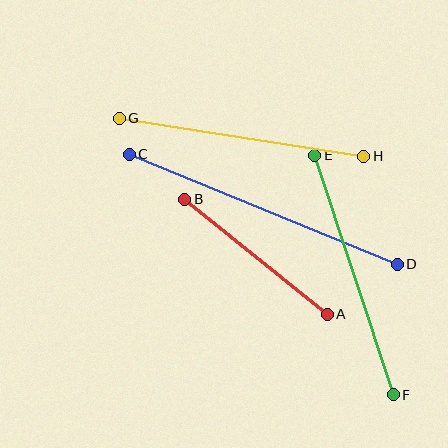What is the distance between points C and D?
The distance is approximately 290 pixels.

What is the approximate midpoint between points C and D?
The midpoint is at approximately (263, 209) pixels.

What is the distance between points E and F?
The distance is approximately 252 pixels.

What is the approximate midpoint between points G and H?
The midpoint is at approximately (242, 137) pixels.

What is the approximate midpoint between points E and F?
The midpoint is at approximately (354, 275) pixels.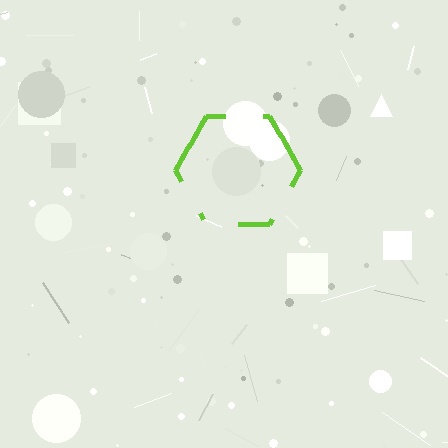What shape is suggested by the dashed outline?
The dashed outline suggests a hexagon.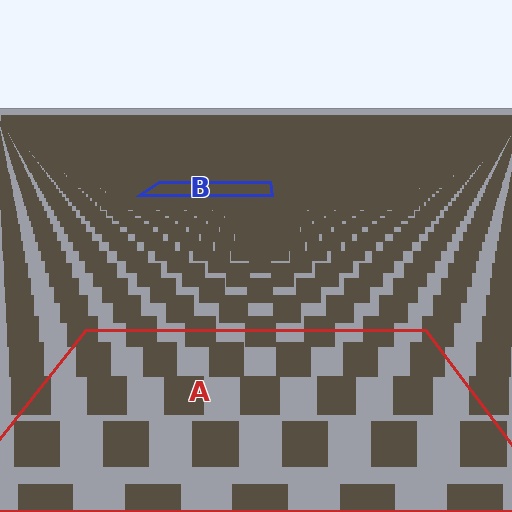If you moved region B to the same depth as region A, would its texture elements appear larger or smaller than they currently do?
They would appear larger. At a closer depth, the same texture elements are projected at a bigger on-screen size.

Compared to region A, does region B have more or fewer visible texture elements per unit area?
Region B has more texture elements per unit area — they are packed more densely because it is farther away.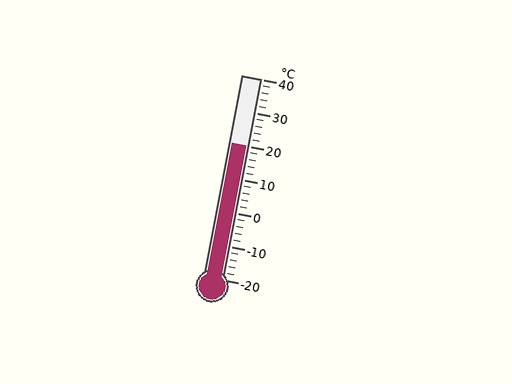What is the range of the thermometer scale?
The thermometer scale ranges from -20°C to 40°C.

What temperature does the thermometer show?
The thermometer shows approximately 20°C.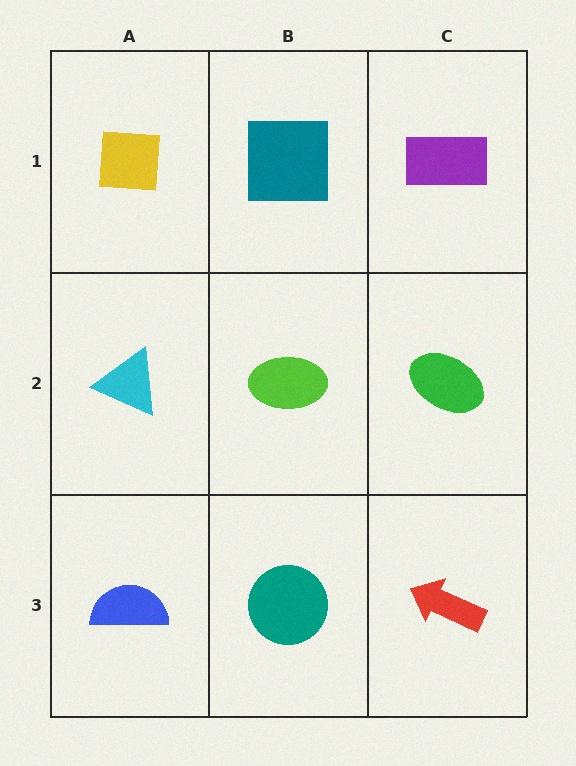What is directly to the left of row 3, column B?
A blue semicircle.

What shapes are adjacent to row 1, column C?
A green ellipse (row 2, column C), a teal square (row 1, column B).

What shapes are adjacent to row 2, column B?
A teal square (row 1, column B), a teal circle (row 3, column B), a cyan triangle (row 2, column A), a green ellipse (row 2, column C).